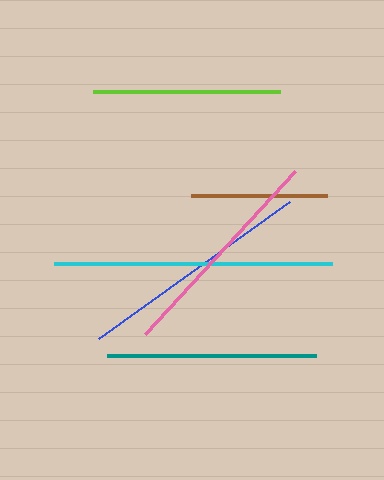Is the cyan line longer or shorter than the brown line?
The cyan line is longer than the brown line.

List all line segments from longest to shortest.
From longest to shortest: cyan, blue, pink, teal, lime, brown.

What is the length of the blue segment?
The blue segment is approximately 236 pixels long.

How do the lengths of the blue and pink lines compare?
The blue and pink lines are approximately the same length.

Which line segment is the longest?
The cyan line is the longest at approximately 278 pixels.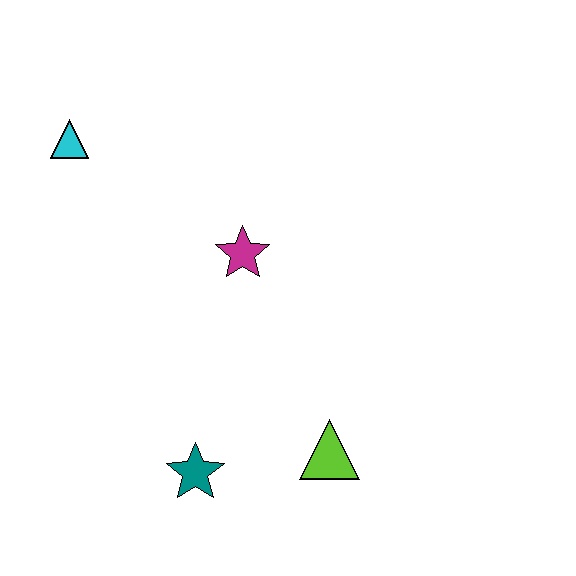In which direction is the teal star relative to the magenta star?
The teal star is below the magenta star.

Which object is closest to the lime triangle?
The teal star is closest to the lime triangle.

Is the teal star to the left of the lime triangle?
Yes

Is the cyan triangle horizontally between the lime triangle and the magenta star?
No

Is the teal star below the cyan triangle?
Yes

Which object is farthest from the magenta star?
The teal star is farthest from the magenta star.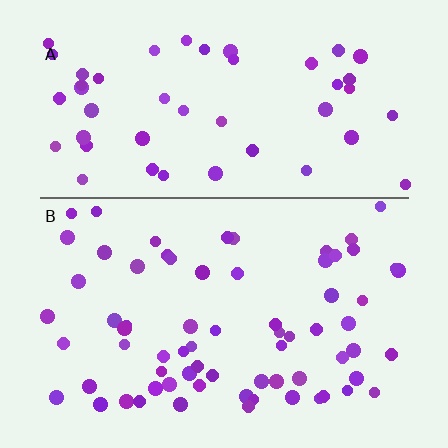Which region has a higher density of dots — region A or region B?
B (the bottom).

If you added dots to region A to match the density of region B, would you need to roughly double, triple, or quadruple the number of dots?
Approximately double.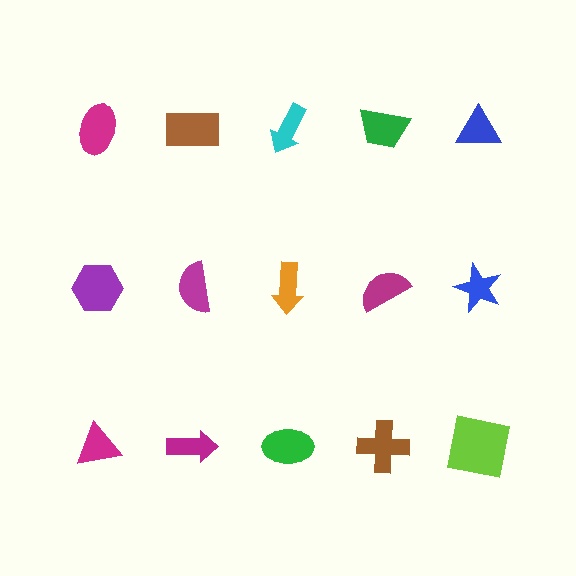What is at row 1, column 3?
A cyan arrow.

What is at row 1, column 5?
A blue triangle.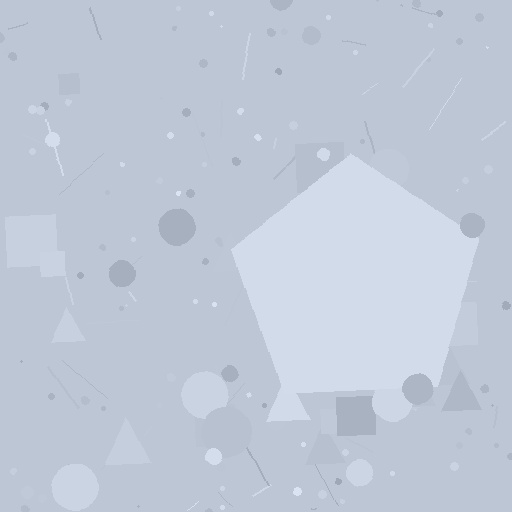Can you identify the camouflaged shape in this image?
The camouflaged shape is a pentagon.